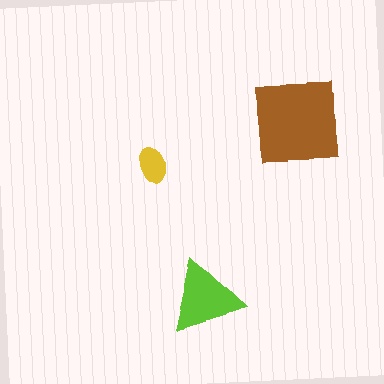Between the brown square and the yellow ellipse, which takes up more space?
The brown square.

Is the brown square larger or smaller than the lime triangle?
Larger.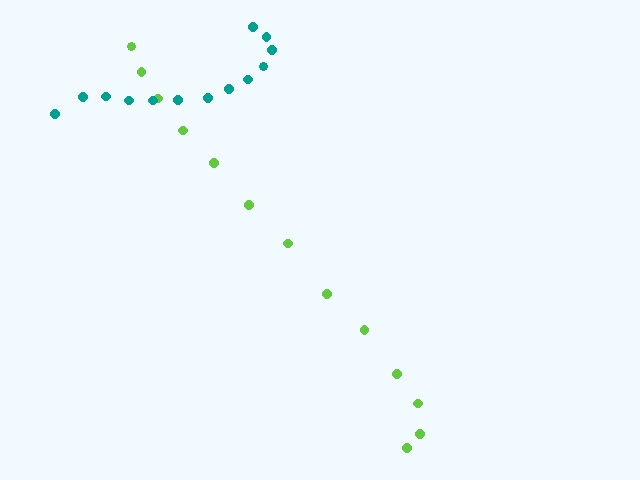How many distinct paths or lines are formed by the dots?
There are 2 distinct paths.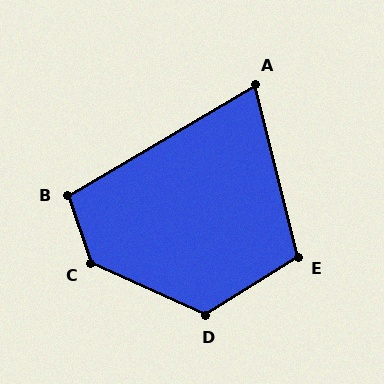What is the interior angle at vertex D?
Approximately 123 degrees (obtuse).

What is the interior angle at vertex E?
Approximately 109 degrees (obtuse).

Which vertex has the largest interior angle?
C, at approximately 133 degrees.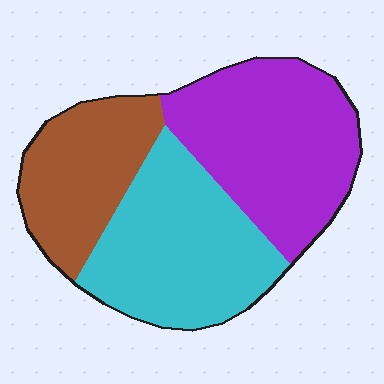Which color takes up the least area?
Brown, at roughly 25%.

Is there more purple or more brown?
Purple.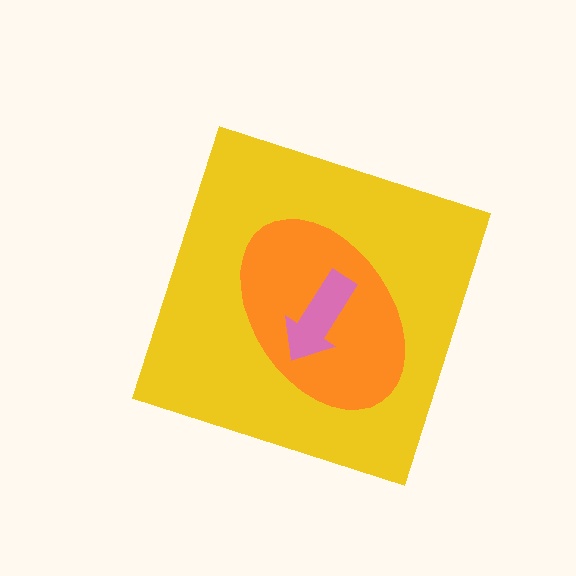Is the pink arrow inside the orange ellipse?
Yes.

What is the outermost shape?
The yellow diamond.